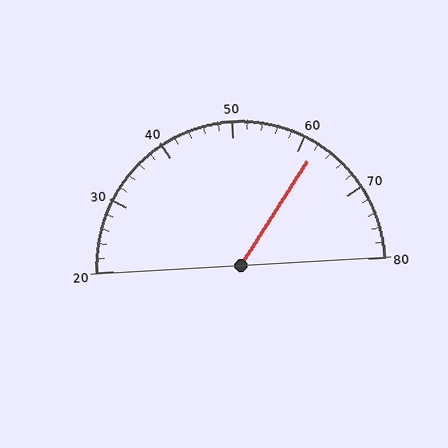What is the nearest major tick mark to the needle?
The nearest major tick mark is 60.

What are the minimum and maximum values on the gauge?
The gauge ranges from 20 to 80.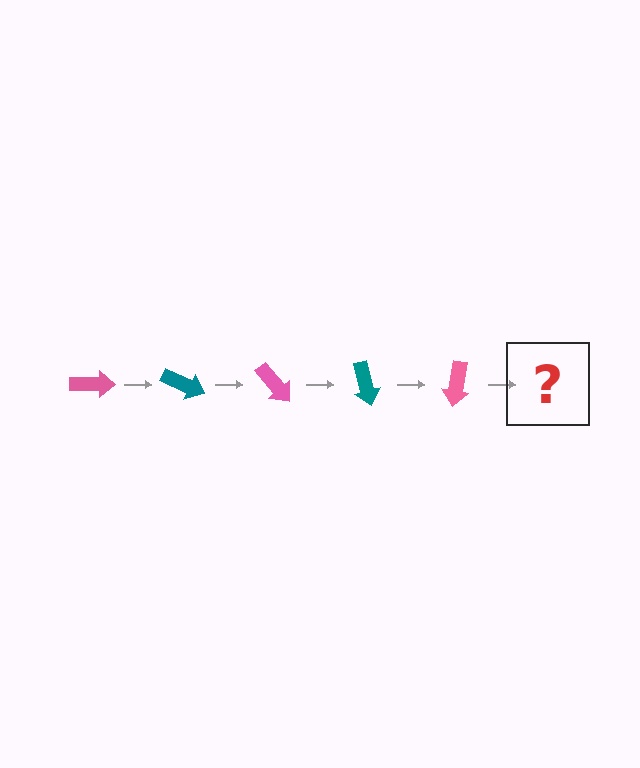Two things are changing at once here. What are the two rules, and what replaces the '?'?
The two rules are that it rotates 25 degrees each step and the color cycles through pink and teal. The '?' should be a teal arrow, rotated 125 degrees from the start.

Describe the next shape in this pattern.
It should be a teal arrow, rotated 125 degrees from the start.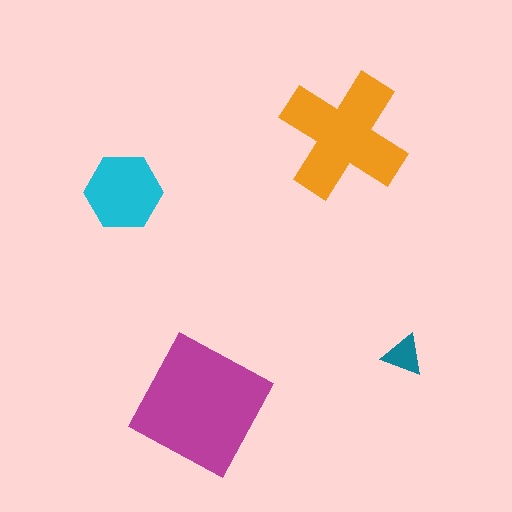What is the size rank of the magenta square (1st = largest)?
1st.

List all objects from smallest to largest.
The teal triangle, the cyan hexagon, the orange cross, the magenta square.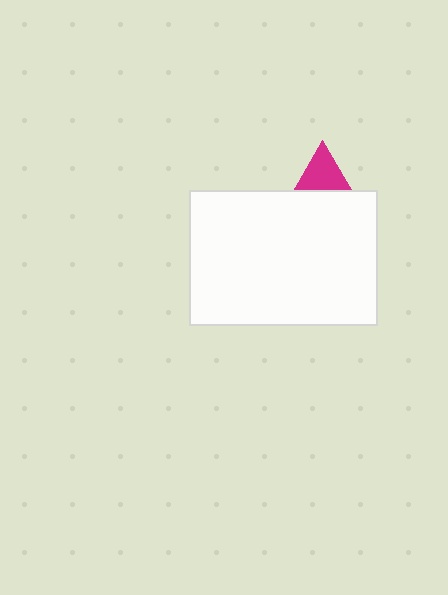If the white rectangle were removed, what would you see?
You would see the complete magenta triangle.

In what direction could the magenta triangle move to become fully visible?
The magenta triangle could move up. That would shift it out from behind the white rectangle entirely.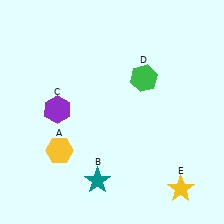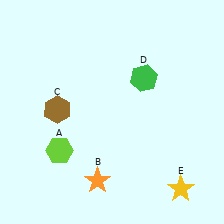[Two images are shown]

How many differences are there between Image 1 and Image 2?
There are 3 differences between the two images.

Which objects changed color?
A changed from yellow to lime. B changed from teal to orange. C changed from purple to brown.